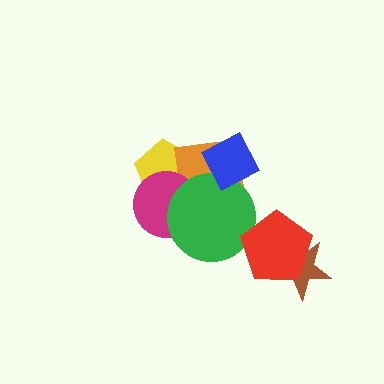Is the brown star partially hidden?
Yes, it is partially covered by another shape.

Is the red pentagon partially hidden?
No, no other shape covers it.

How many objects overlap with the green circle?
5 objects overlap with the green circle.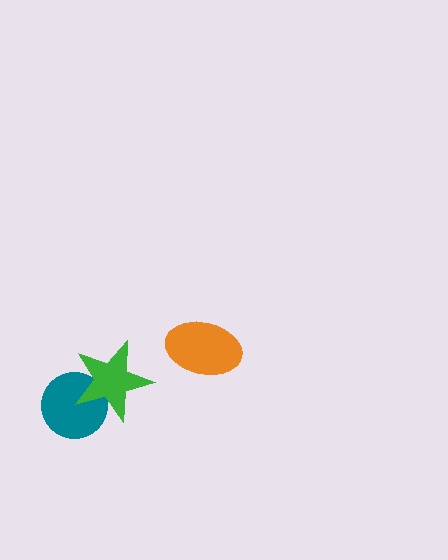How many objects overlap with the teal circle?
1 object overlaps with the teal circle.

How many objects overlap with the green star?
1 object overlaps with the green star.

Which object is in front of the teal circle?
The green star is in front of the teal circle.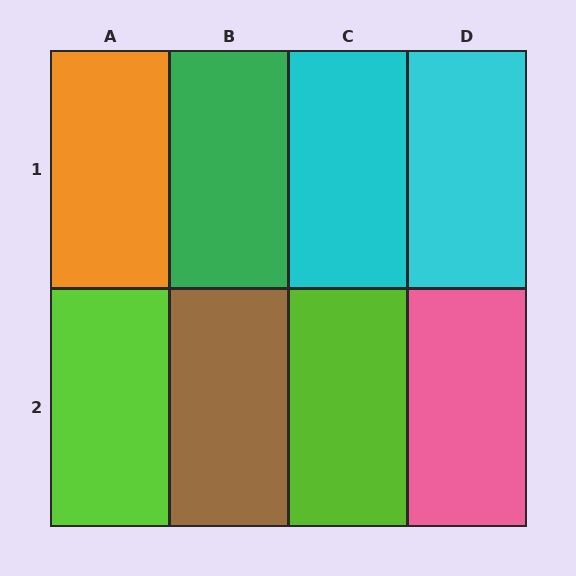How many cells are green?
1 cell is green.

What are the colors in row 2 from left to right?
Lime, brown, lime, pink.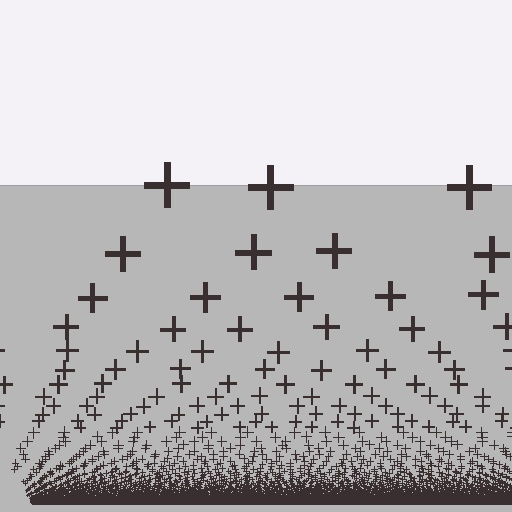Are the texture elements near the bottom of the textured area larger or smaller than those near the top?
Smaller. The gradient is inverted — elements near the bottom are smaller and denser.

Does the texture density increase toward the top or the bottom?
Density increases toward the bottom.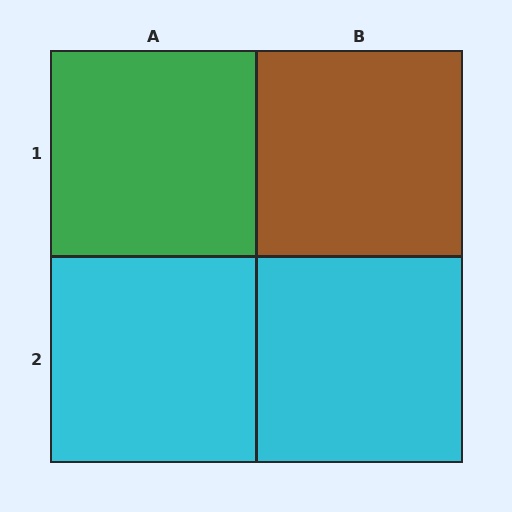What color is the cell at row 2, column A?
Cyan.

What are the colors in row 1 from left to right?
Green, brown.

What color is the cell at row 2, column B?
Cyan.